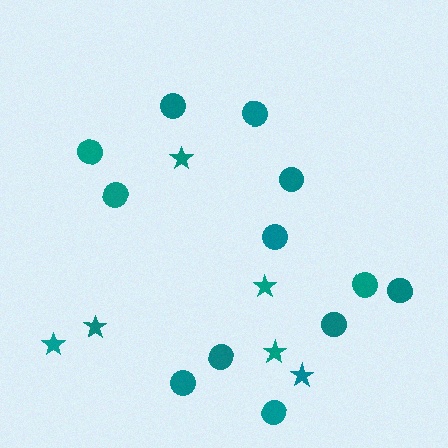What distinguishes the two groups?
There are 2 groups: one group of stars (6) and one group of circles (12).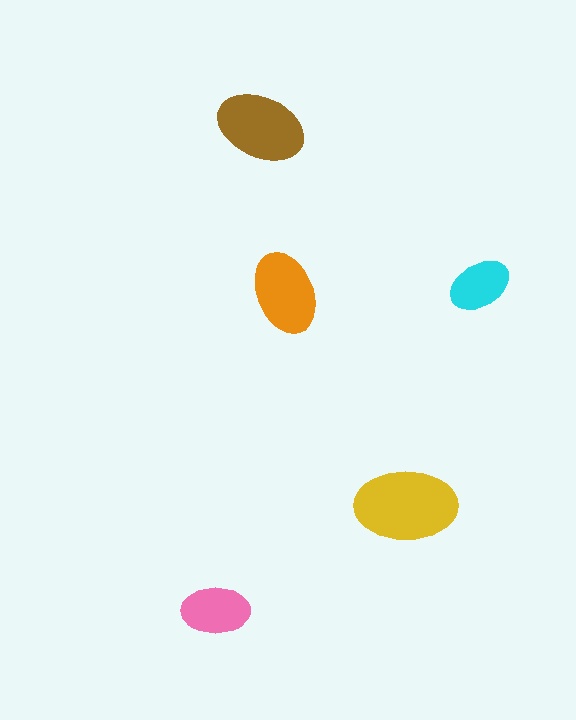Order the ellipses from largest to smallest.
the yellow one, the brown one, the orange one, the pink one, the cyan one.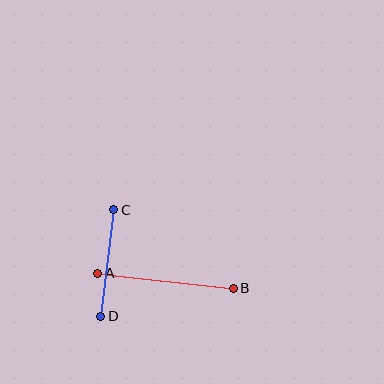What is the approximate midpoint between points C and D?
The midpoint is at approximately (107, 263) pixels.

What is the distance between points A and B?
The distance is approximately 136 pixels.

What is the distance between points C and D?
The distance is approximately 107 pixels.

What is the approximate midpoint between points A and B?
The midpoint is at approximately (166, 281) pixels.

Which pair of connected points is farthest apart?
Points A and B are farthest apart.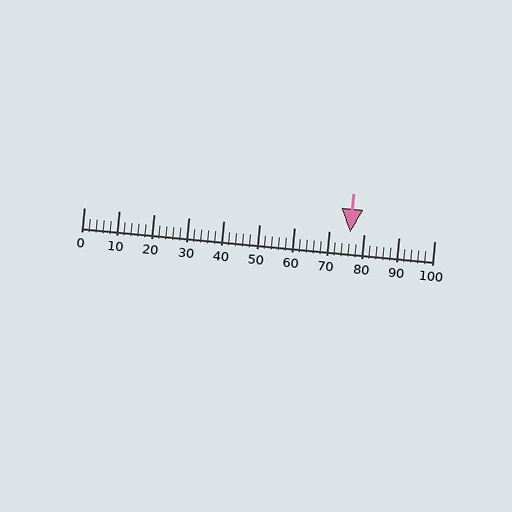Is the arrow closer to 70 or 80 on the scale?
The arrow is closer to 80.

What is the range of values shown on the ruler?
The ruler shows values from 0 to 100.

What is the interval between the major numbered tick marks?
The major tick marks are spaced 10 units apart.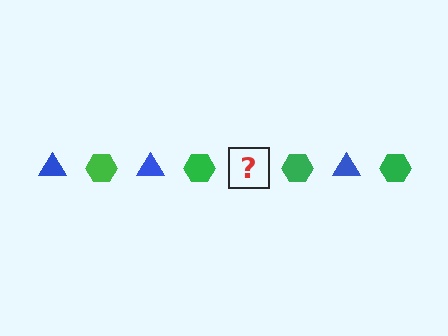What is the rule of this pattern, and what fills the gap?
The rule is that the pattern alternates between blue triangle and green hexagon. The gap should be filled with a blue triangle.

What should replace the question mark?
The question mark should be replaced with a blue triangle.